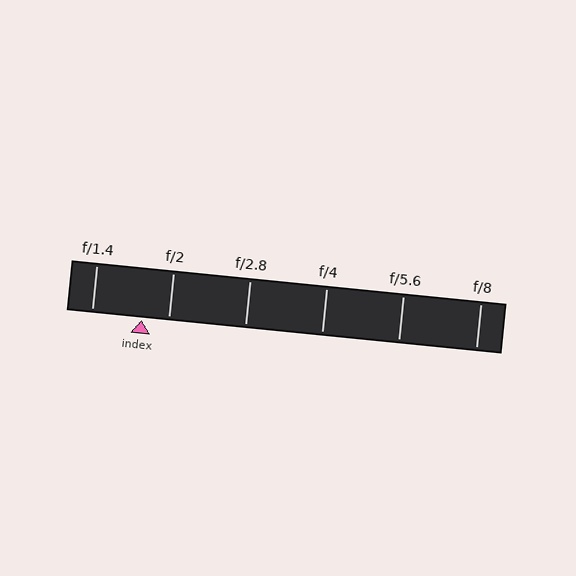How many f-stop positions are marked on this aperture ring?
There are 6 f-stop positions marked.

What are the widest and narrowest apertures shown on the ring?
The widest aperture shown is f/1.4 and the narrowest is f/8.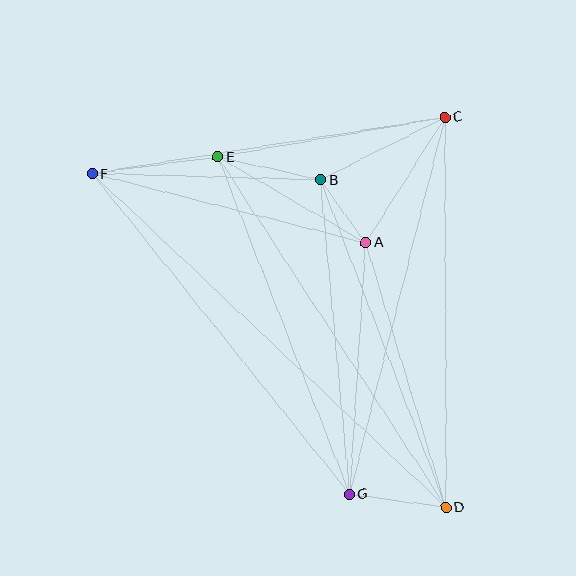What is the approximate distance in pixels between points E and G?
The distance between E and G is approximately 362 pixels.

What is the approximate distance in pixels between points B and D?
The distance between B and D is approximately 350 pixels.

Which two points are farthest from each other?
Points D and F are farthest from each other.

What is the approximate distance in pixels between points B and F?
The distance between B and F is approximately 229 pixels.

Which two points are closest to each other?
Points A and B are closest to each other.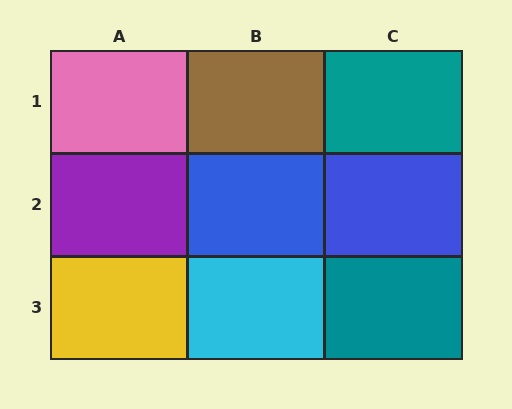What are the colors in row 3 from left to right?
Yellow, cyan, teal.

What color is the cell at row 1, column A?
Pink.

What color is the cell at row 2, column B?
Blue.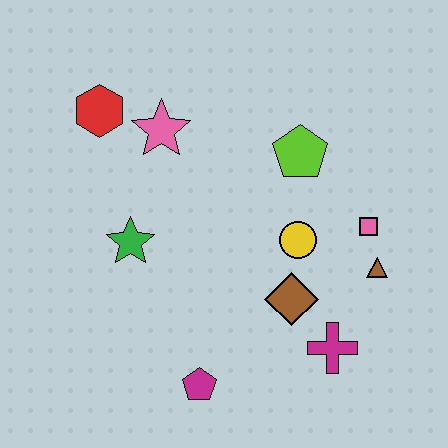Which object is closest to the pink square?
The brown triangle is closest to the pink square.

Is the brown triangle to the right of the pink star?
Yes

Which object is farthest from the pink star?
The magenta cross is farthest from the pink star.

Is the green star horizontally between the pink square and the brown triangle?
No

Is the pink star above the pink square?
Yes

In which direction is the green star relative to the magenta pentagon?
The green star is above the magenta pentagon.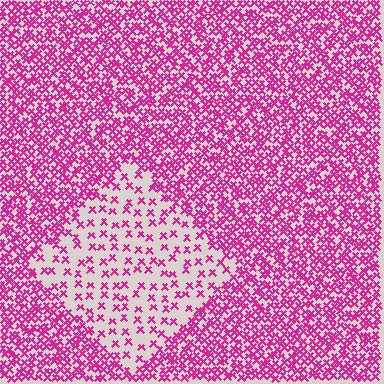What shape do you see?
I see a diamond.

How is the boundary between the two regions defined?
The boundary is defined by a change in element density (approximately 2.8x ratio). All elements are the same color, size, and shape.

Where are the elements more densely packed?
The elements are more densely packed outside the diamond boundary.